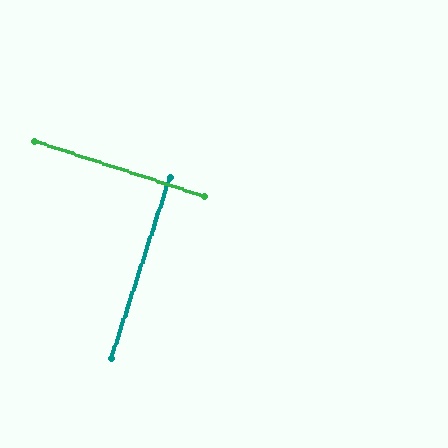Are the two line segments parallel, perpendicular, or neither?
Perpendicular — they meet at approximately 90°.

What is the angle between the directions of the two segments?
Approximately 90 degrees.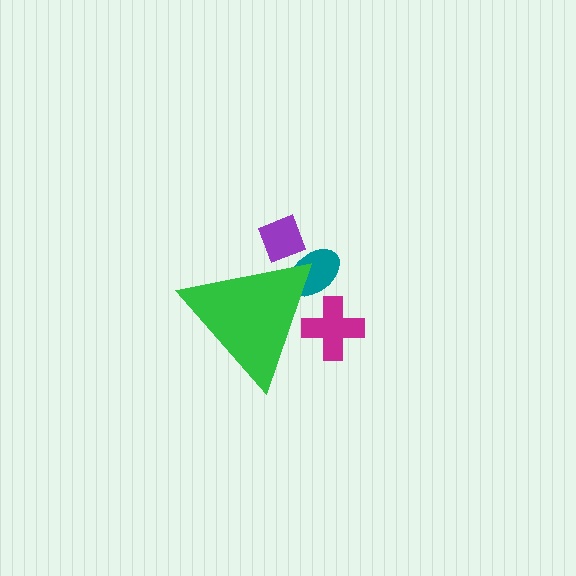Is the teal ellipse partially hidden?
Yes, the teal ellipse is partially hidden behind the green triangle.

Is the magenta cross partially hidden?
Yes, the magenta cross is partially hidden behind the green triangle.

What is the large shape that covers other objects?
A green triangle.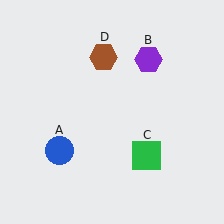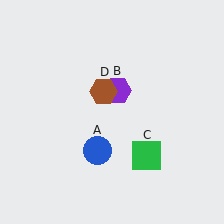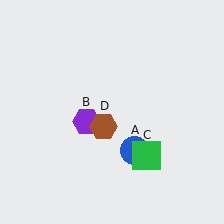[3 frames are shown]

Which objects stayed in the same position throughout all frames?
Green square (object C) remained stationary.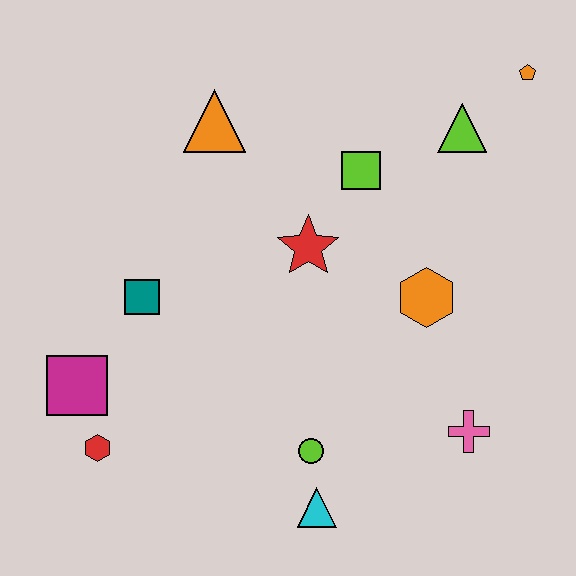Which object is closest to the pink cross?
The orange hexagon is closest to the pink cross.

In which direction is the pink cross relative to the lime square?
The pink cross is below the lime square.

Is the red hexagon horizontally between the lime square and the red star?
No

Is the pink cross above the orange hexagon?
No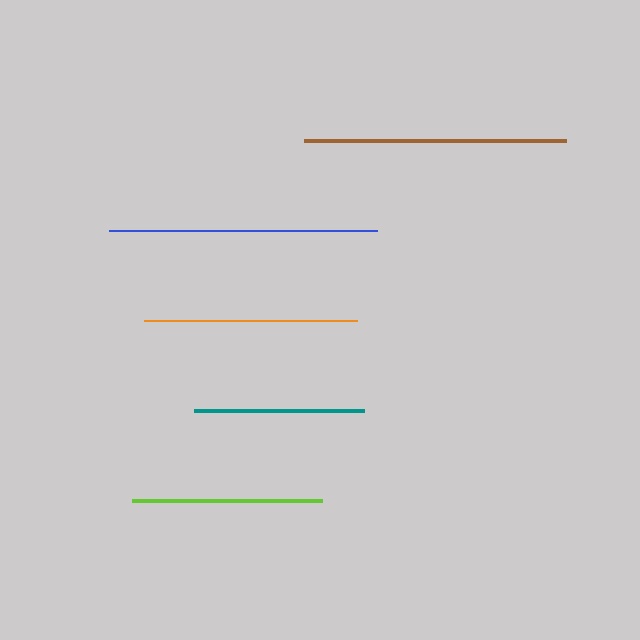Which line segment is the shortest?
The teal line is the shortest at approximately 171 pixels.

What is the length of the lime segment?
The lime segment is approximately 190 pixels long.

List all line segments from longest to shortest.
From longest to shortest: blue, brown, orange, lime, teal.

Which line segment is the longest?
The blue line is the longest at approximately 268 pixels.